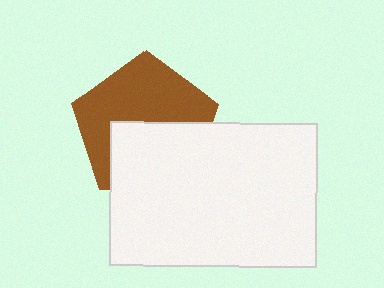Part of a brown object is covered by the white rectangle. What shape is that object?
It is a pentagon.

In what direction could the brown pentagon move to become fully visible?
The brown pentagon could move up. That would shift it out from behind the white rectangle entirely.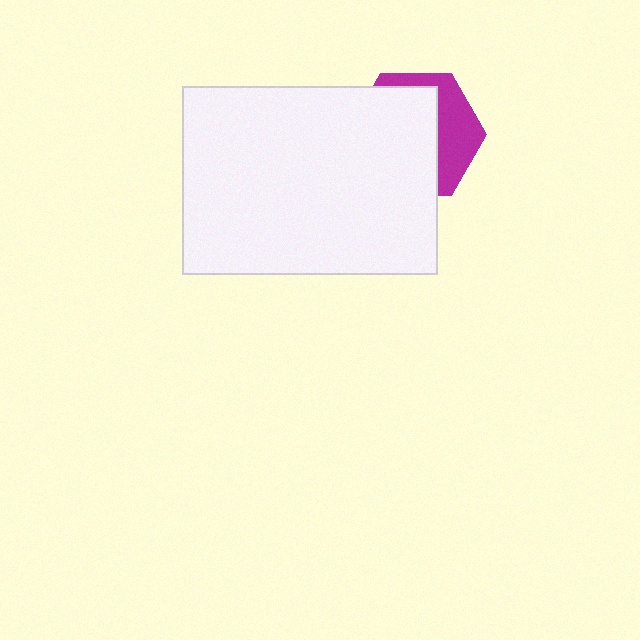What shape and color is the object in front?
The object in front is a white rectangle.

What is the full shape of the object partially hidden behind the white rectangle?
The partially hidden object is a magenta hexagon.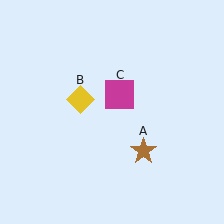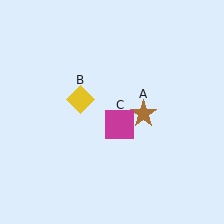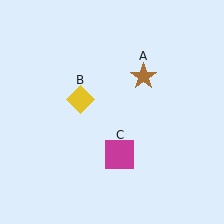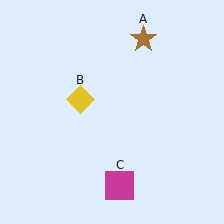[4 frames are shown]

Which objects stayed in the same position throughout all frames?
Yellow diamond (object B) remained stationary.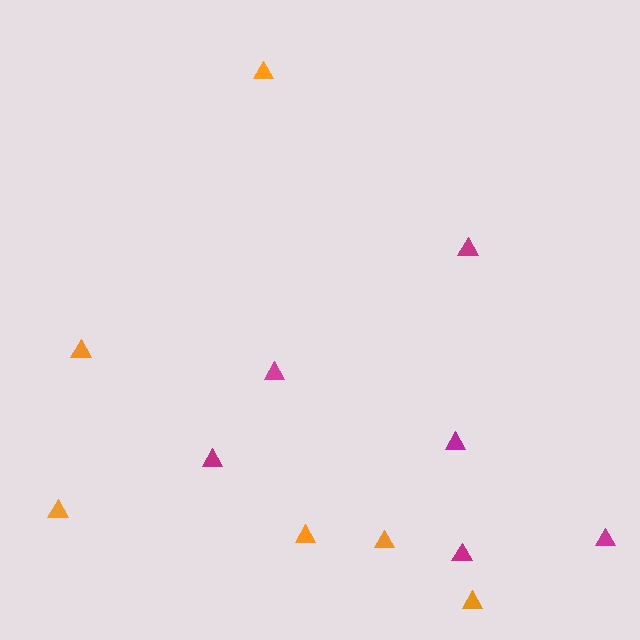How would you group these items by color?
There are 2 groups: one group of magenta triangles (6) and one group of orange triangles (6).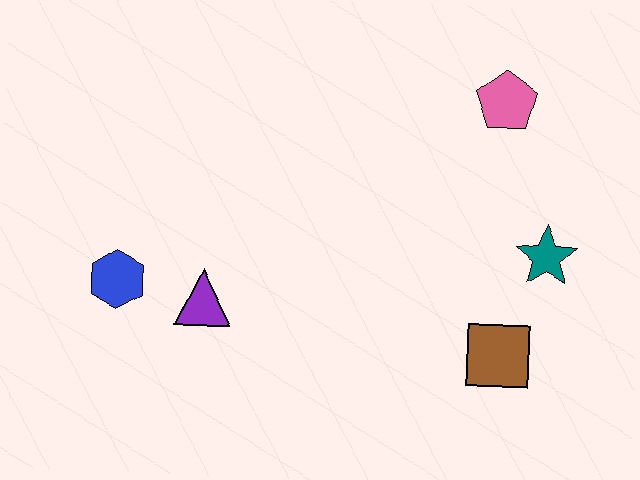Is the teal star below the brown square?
No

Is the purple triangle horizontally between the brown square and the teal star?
No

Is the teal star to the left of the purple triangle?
No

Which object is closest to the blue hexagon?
The purple triangle is closest to the blue hexagon.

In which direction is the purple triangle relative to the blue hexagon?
The purple triangle is to the right of the blue hexagon.